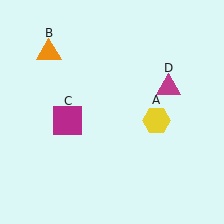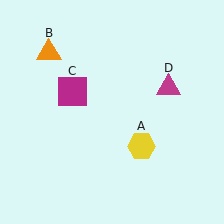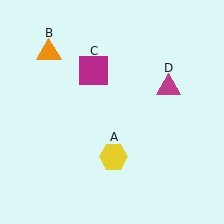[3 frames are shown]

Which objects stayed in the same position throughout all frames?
Orange triangle (object B) and magenta triangle (object D) remained stationary.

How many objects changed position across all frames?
2 objects changed position: yellow hexagon (object A), magenta square (object C).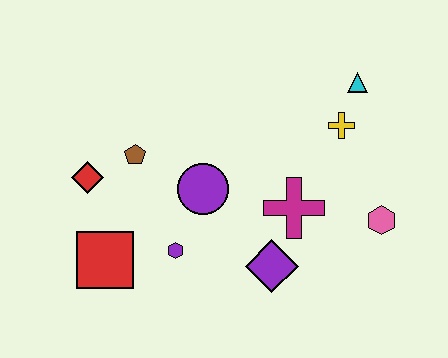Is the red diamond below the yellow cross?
Yes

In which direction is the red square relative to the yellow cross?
The red square is to the left of the yellow cross.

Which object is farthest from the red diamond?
The pink hexagon is farthest from the red diamond.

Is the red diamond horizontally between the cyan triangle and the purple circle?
No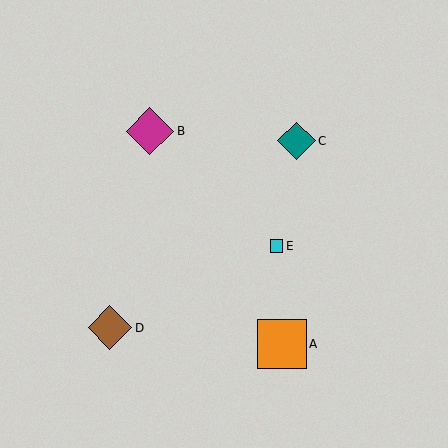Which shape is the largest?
The orange square (labeled A) is the largest.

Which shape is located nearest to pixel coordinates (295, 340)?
The orange square (labeled A) at (282, 344) is nearest to that location.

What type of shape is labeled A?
Shape A is an orange square.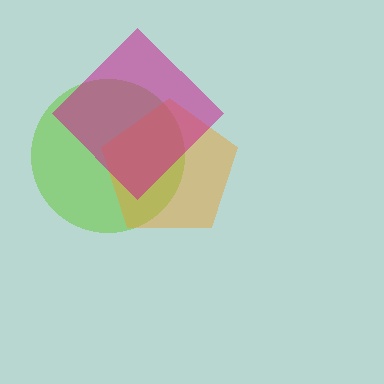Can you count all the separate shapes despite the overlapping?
Yes, there are 3 separate shapes.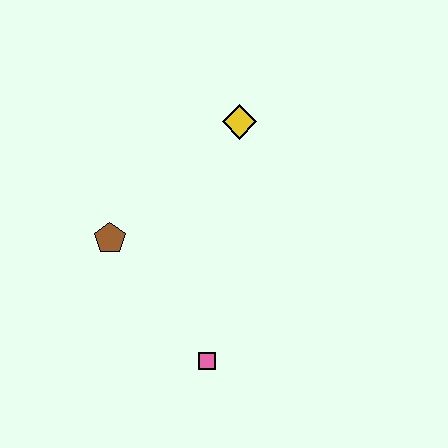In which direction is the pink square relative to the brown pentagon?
The pink square is below the brown pentagon.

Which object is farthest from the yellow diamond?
The pink square is farthest from the yellow diamond.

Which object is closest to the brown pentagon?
The pink square is closest to the brown pentagon.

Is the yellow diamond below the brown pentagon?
No